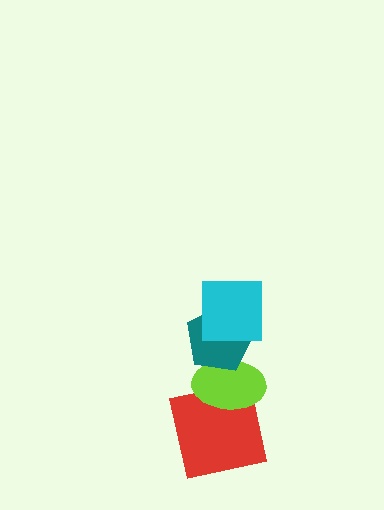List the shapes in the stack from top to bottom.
From top to bottom: the cyan square, the teal pentagon, the lime ellipse, the red square.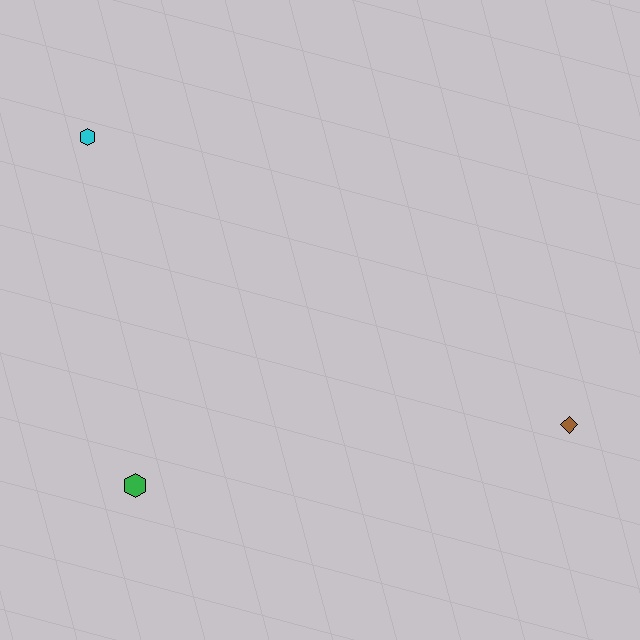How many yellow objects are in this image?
There are no yellow objects.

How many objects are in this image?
There are 3 objects.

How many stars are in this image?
There are no stars.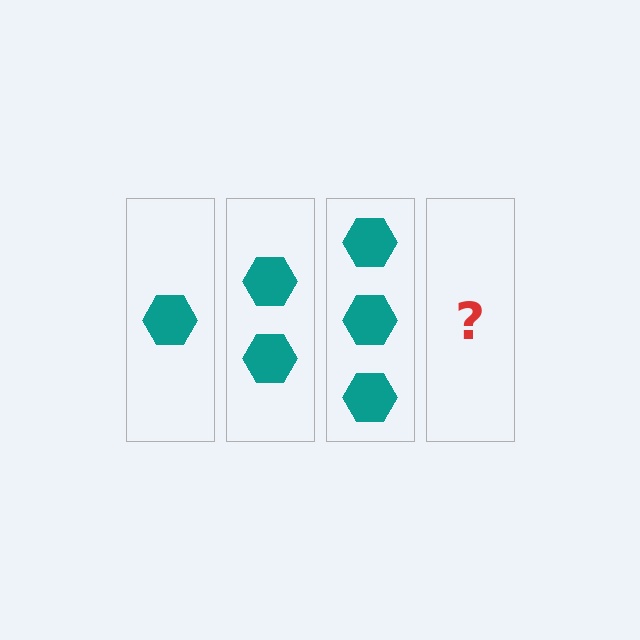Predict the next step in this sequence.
The next step is 4 hexagons.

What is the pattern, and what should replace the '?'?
The pattern is that each step adds one more hexagon. The '?' should be 4 hexagons.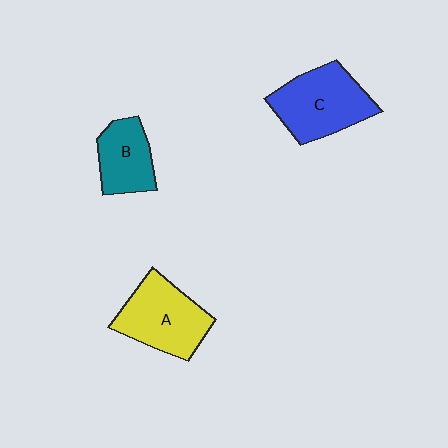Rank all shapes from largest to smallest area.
From largest to smallest: C (blue), A (yellow), B (teal).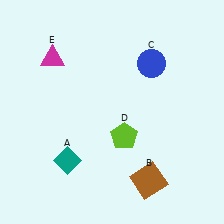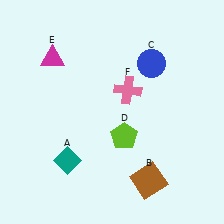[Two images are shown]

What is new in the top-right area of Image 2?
A pink cross (F) was added in the top-right area of Image 2.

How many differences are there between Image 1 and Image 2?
There is 1 difference between the two images.